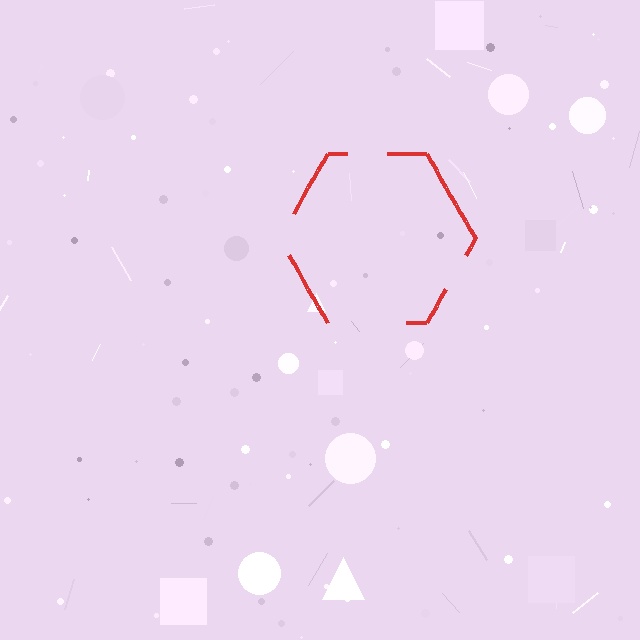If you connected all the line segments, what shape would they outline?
They would outline a hexagon.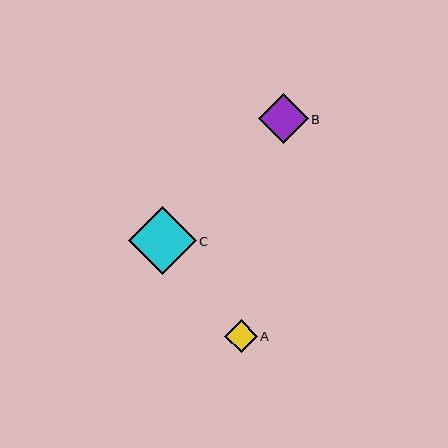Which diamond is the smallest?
Diamond A is the smallest with a size of approximately 33 pixels.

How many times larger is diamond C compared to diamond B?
Diamond C is approximately 1.4 times the size of diamond B.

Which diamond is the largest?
Diamond C is the largest with a size of approximately 68 pixels.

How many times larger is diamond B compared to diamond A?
Diamond B is approximately 1.5 times the size of diamond A.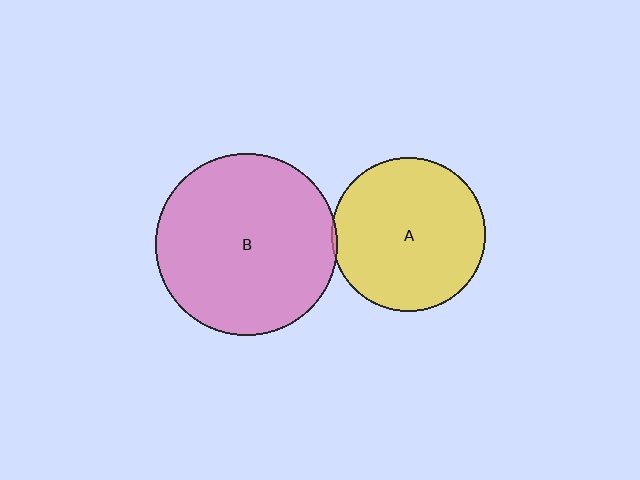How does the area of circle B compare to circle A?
Approximately 1.4 times.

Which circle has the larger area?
Circle B (pink).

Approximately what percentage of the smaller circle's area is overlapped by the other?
Approximately 5%.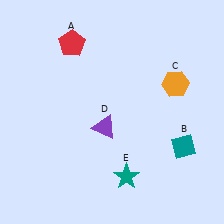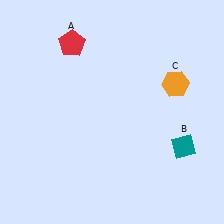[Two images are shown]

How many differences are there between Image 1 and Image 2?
There are 2 differences between the two images.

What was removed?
The purple triangle (D), the teal star (E) were removed in Image 2.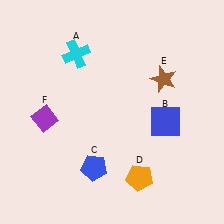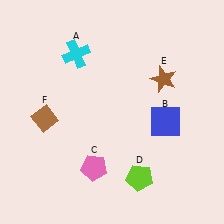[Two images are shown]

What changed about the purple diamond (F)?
In Image 1, F is purple. In Image 2, it changed to brown.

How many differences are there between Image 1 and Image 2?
There are 3 differences between the two images.